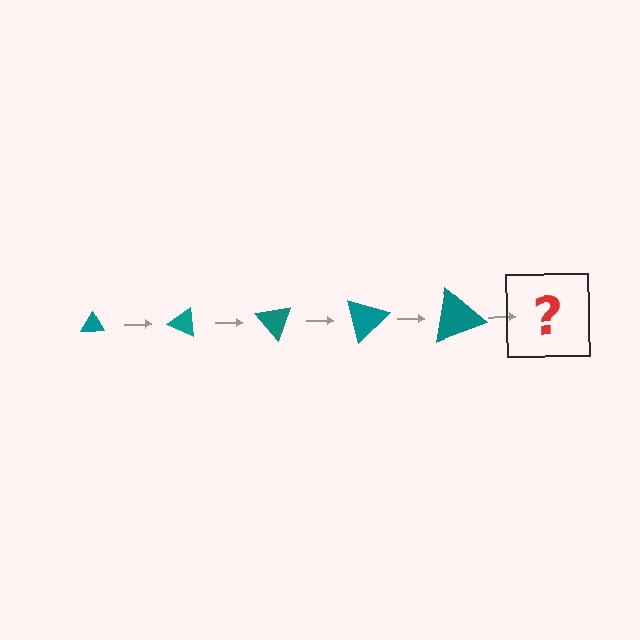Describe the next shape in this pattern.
It should be a triangle, larger than the previous one and rotated 125 degrees from the start.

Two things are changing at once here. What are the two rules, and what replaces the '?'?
The two rules are that the triangle grows larger each step and it rotates 25 degrees each step. The '?' should be a triangle, larger than the previous one and rotated 125 degrees from the start.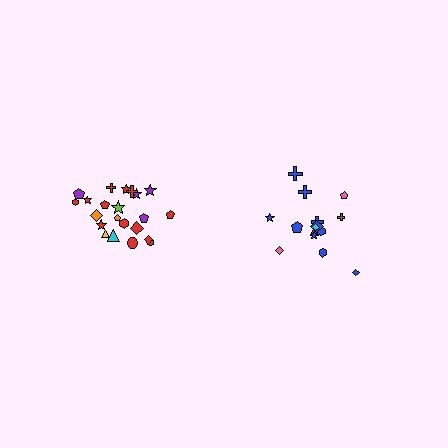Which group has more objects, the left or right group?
The left group.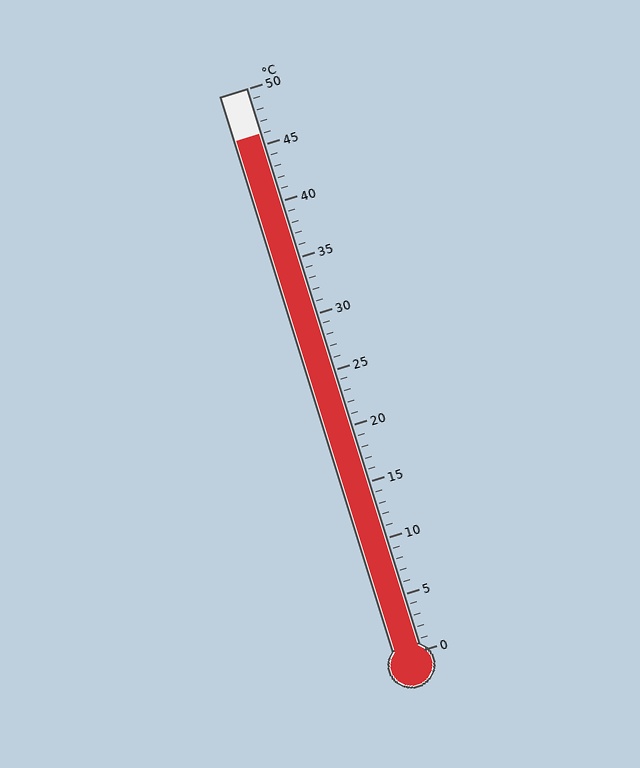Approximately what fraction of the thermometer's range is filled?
The thermometer is filled to approximately 90% of its range.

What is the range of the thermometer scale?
The thermometer scale ranges from 0°C to 50°C.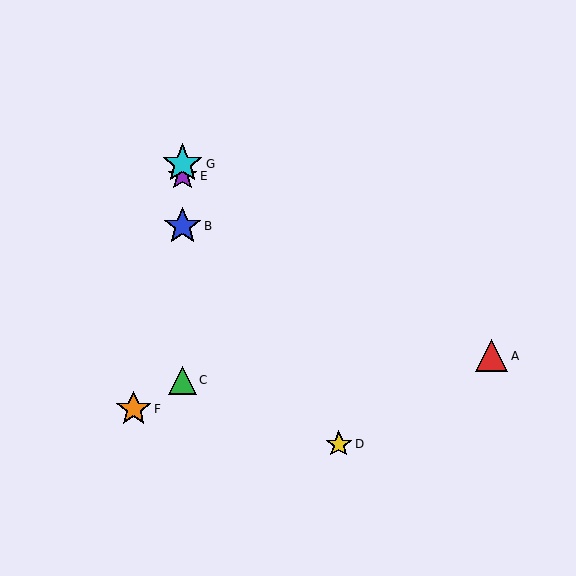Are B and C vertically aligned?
Yes, both are at x≈182.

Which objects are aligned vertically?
Objects B, C, E, G are aligned vertically.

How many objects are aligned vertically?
4 objects (B, C, E, G) are aligned vertically.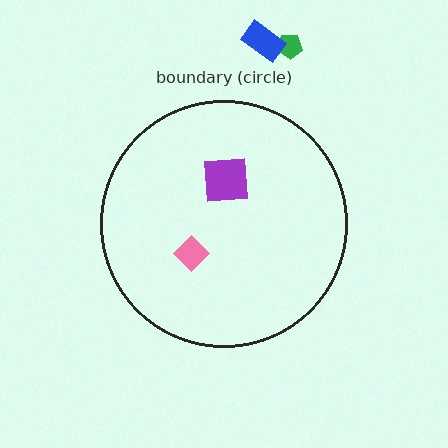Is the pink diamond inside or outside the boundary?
Inside.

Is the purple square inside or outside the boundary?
Inside.